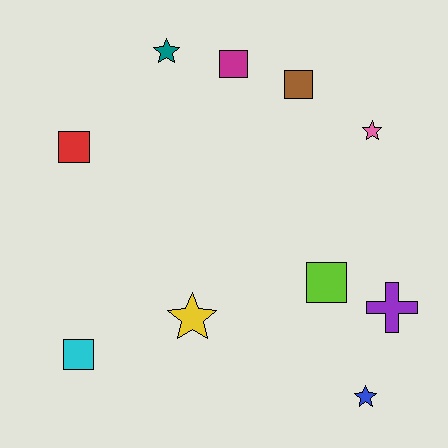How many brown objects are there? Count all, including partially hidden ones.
There is 1 brown object.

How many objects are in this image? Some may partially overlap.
There are 10 objects.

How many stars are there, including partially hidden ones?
There are 4 stars.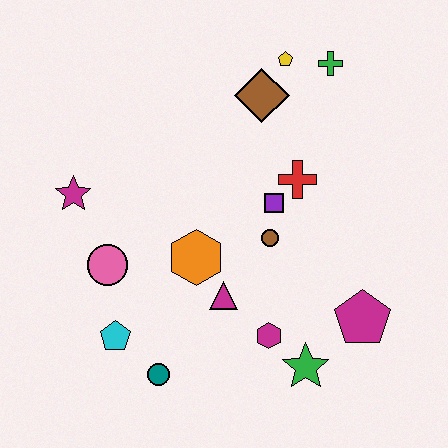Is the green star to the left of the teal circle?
No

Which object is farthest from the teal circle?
The green cross is farthest from the teal circle.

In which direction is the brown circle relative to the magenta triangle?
The brown circle is above the magenta triangle.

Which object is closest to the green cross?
The yellow pentagon is closest to the green cross.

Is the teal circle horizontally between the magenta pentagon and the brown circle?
No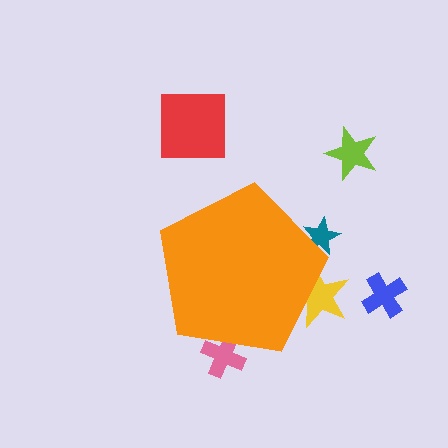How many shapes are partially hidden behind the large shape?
3 shapes are partially hidden.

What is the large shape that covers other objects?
An orange pentagon.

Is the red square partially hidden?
No, the red square is fully visible.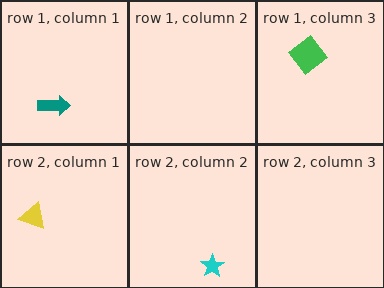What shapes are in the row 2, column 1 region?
The yellow triangle.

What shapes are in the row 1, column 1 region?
The teal arrow.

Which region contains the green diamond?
The row 1, column 3 region.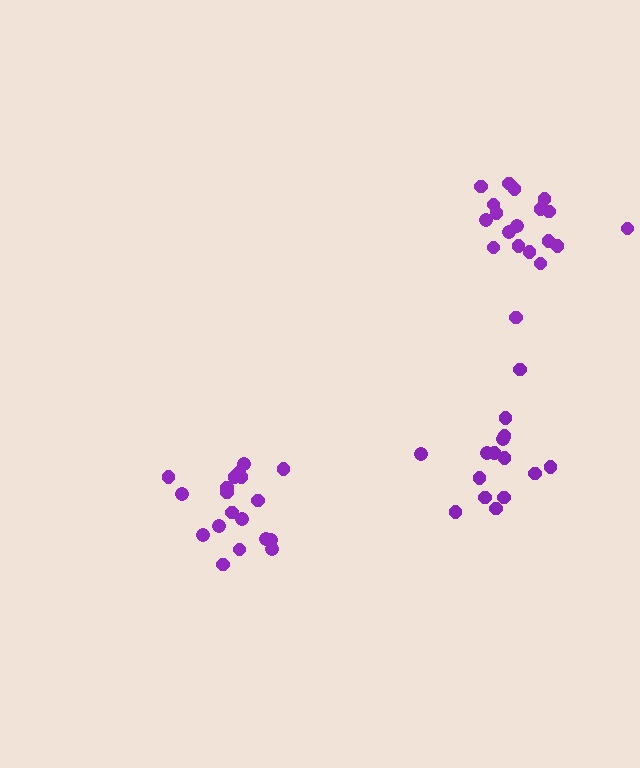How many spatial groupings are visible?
There are 3 spatial groupings.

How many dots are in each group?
Group 1: 15 dots, Group 2: 19 dots, Group 3: 19 dots (53 total).